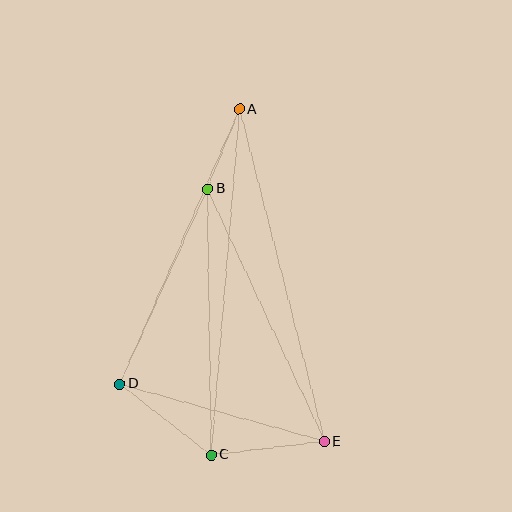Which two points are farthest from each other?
Points A and C are farthest from each other.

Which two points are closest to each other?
Points A and B are closest to each other.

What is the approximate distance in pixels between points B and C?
The distance between B and C is approximately 266 pixels.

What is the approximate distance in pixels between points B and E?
The distance between B and E is approximately 279 pixels.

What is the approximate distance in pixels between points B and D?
The distance between B and D is approximately 213 pixels.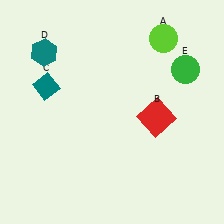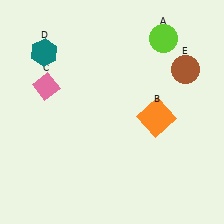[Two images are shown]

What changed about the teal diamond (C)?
In Image 1, C is teal. In Image 2, it changed to pink.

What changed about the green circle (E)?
In Image 1, E is green. In Image 2, it changed to brown.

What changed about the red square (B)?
In Image 1, B is red. In Image 2, it changed to orange.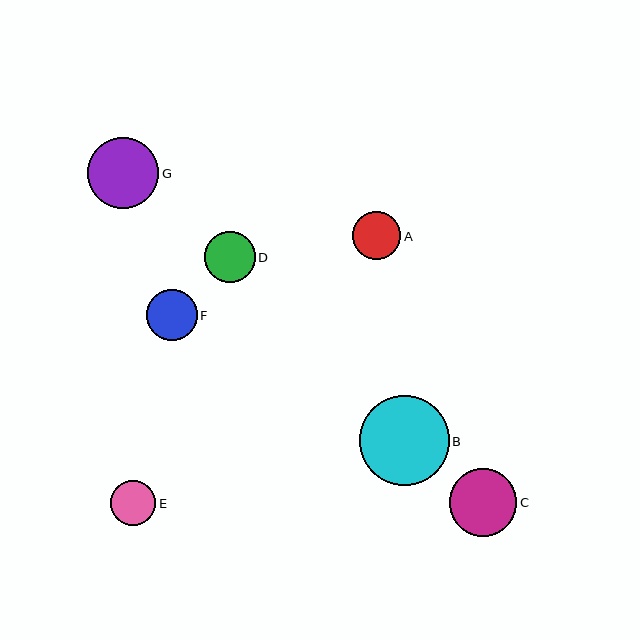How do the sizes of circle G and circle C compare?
Circle G and circle C are approximately the same size.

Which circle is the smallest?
Circle E is the smallest with a size of approximately 45 pixels.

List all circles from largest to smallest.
From largest to smallest: B, G, C, F, D, A, E.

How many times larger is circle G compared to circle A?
Circle G is approximately 1.5 times the size of circle A.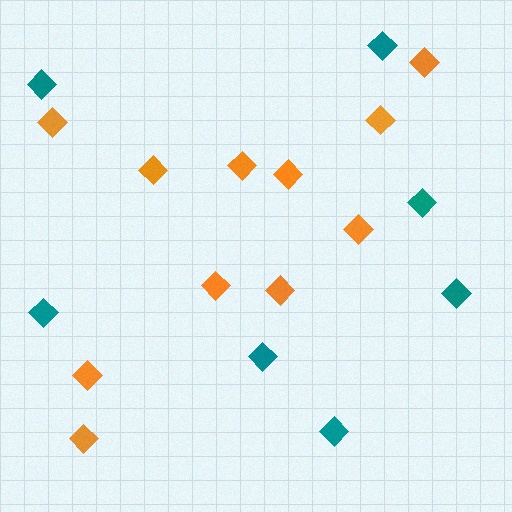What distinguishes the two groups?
There are 2 groups: one group of orange diamonds (11) and one group of teal diamonds (7).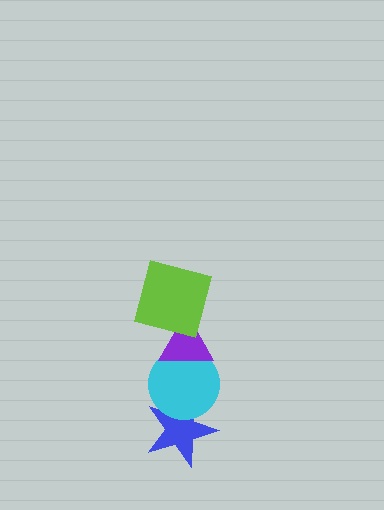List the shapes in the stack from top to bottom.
From top to bottom: the lime square, the purple triangle, the cyan circle, the blue star.